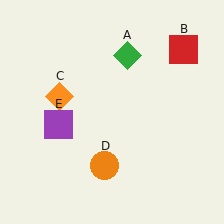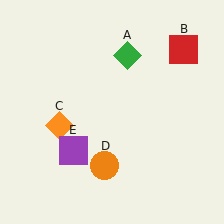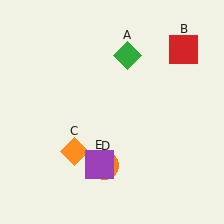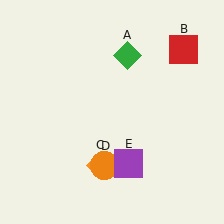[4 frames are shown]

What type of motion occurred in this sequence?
The orange diamond (object C), purple square (object E) rotated counterclockwise around the center of the scene.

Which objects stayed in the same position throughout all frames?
Green diamond (object A) and red square (object B) and orange circle (object D) remained stationary.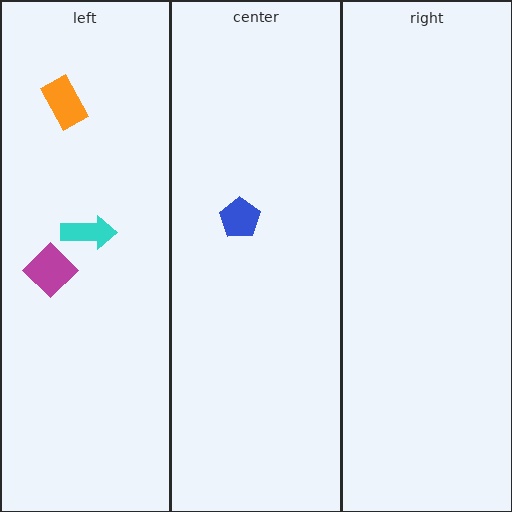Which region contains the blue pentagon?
The center region.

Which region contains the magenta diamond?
The left region.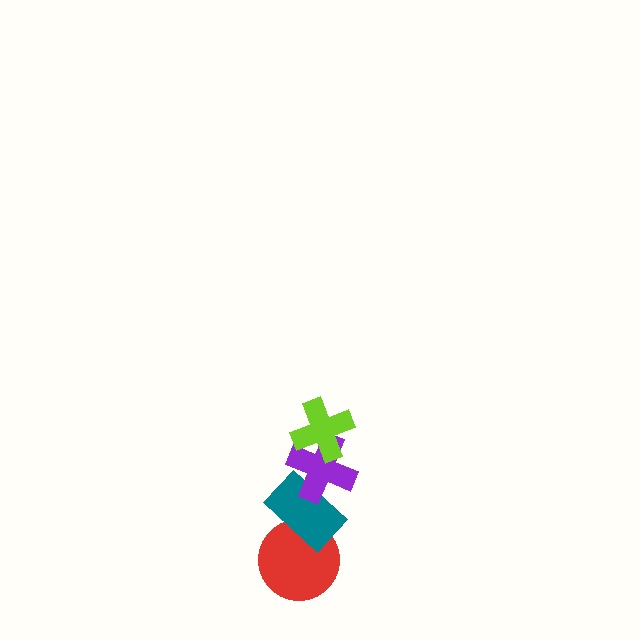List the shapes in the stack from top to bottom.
From top to bottom: the lime cross, the purple cross, the teal rectangle, the red circle.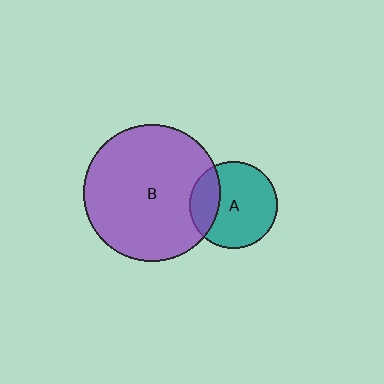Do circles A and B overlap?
Yes.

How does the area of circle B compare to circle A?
Approximately 2.4 times.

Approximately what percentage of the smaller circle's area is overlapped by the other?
Approximately 25%.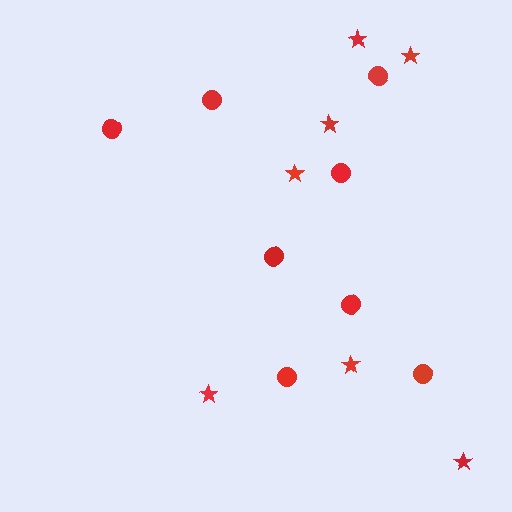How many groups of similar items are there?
There are 2 groups: one group of circles (8) and one group of stars (7).